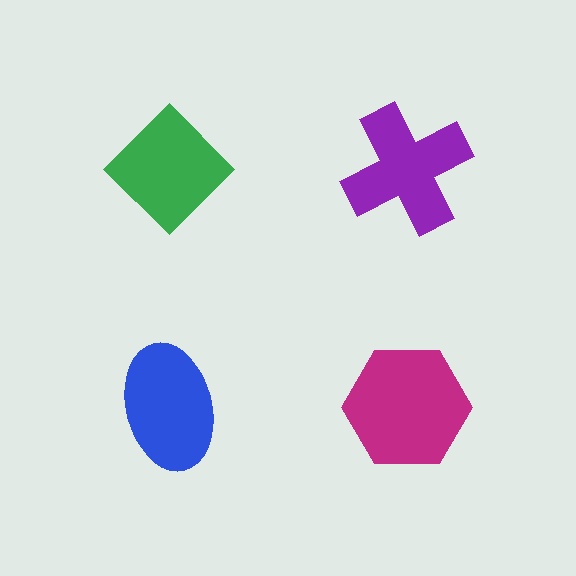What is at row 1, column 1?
A green diamond.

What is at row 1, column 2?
A purple cross.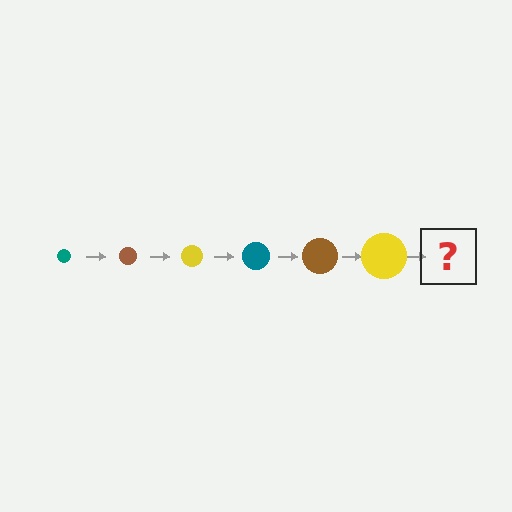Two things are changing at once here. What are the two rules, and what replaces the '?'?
The two rules are that the circle grows larger each step and the color cycles through teal, brown, and yellow. The '?' should be a teal circle, larger than the previous one.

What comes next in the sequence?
The next element should be a teal circle, larger than the previous one.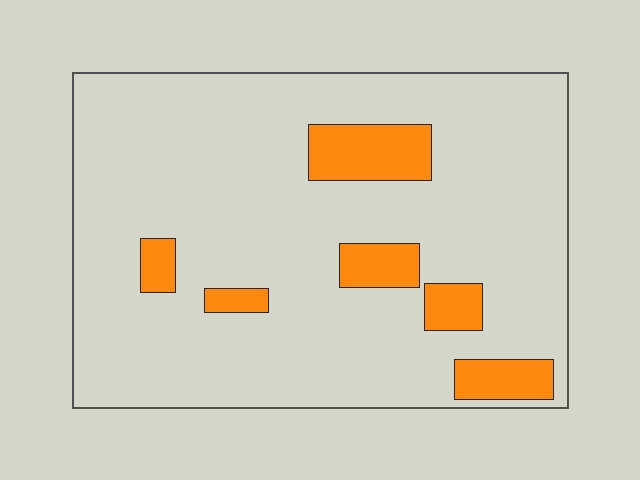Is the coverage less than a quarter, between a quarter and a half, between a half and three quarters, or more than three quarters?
Less than a quarter.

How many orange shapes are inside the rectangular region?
6.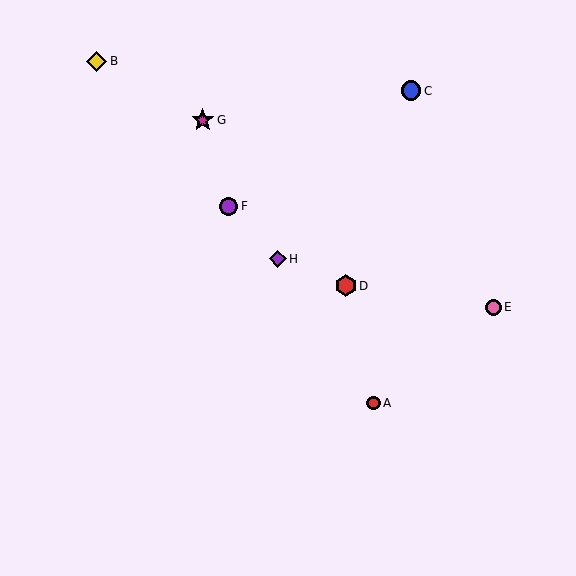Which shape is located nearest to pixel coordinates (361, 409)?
The red circle (labeled A) at (373, 403) is nearest to that location.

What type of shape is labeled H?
Shape H is a purple diamond.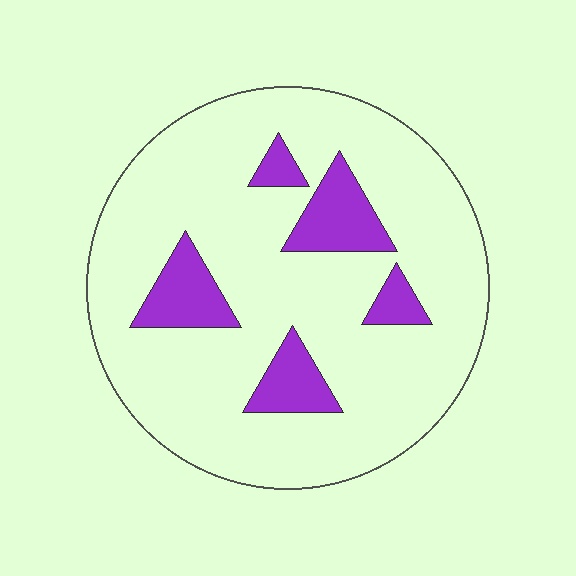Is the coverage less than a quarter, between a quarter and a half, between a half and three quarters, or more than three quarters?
Less than a quarter.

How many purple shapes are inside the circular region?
5.